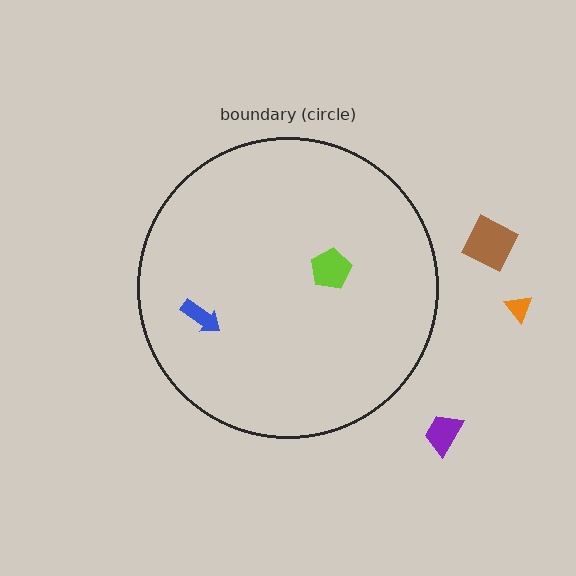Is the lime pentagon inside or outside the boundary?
Inside.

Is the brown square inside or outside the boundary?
Outside.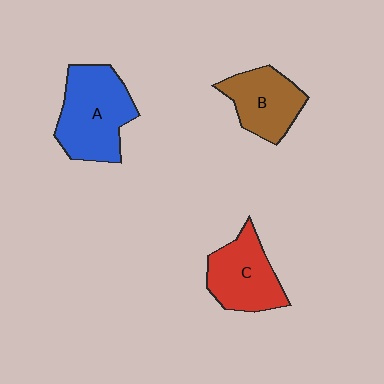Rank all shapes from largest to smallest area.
From largest to smallest: A (blue), C (red), B (brown).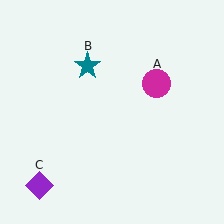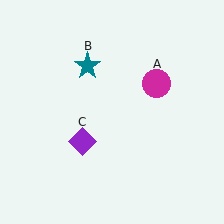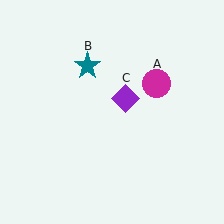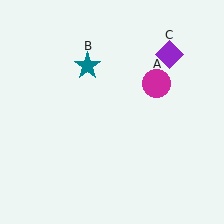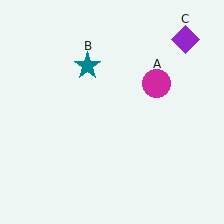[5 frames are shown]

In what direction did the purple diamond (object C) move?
The purple diamond (object C) moved up and to the right.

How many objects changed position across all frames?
1 object changed position: purple diamond (object C).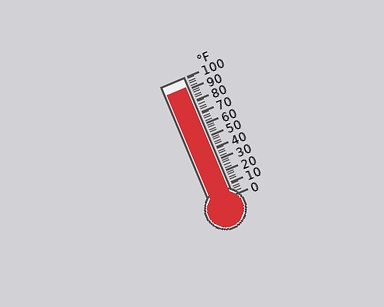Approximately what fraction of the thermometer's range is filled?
The thermometer is filled to approximately 90% of its range.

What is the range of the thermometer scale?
The thermometer scale ranges from 0°F to 100°F.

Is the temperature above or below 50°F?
The temperature is above 50°F.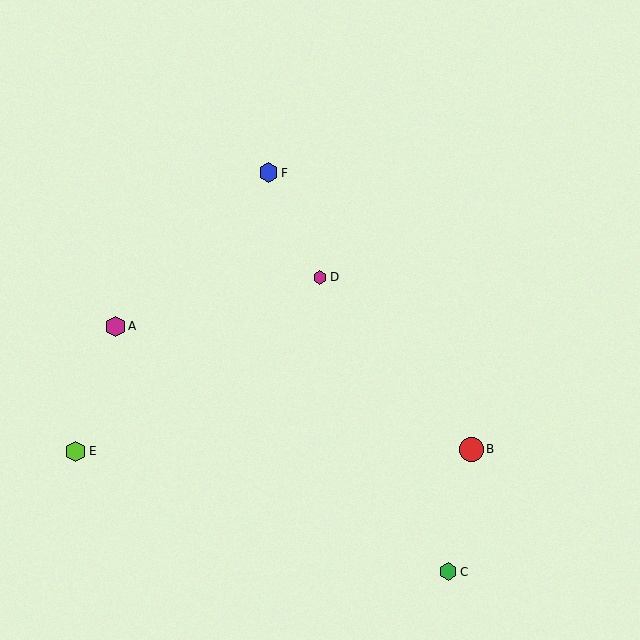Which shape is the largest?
The red circle (labeled B) is the largest.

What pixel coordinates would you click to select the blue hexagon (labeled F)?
Click at (268, 173) to select the blue hexagon F.